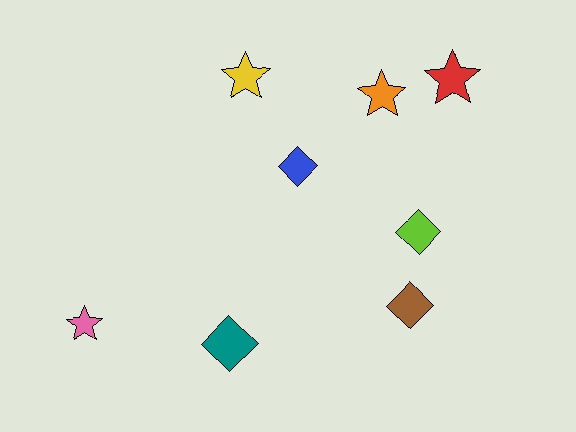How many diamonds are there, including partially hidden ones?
There are 4 diamonds.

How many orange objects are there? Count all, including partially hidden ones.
There is 1 orange object.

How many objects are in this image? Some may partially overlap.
There are 8 objects.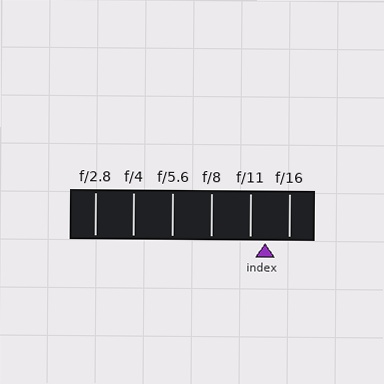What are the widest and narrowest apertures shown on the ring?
The widest aperture shown is f/2.8 and the narrowest is f/16.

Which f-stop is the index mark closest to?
The index mark is closest to f/11.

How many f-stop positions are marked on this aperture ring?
There are 6 f-stop positions marked.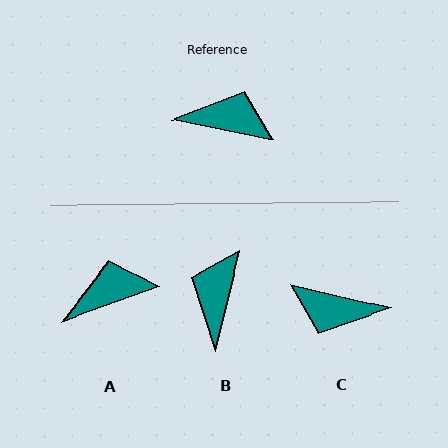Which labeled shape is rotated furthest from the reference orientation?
C, about 178 degrees away.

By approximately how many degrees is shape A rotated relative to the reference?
Approximately 31 degrees counter-clockwise.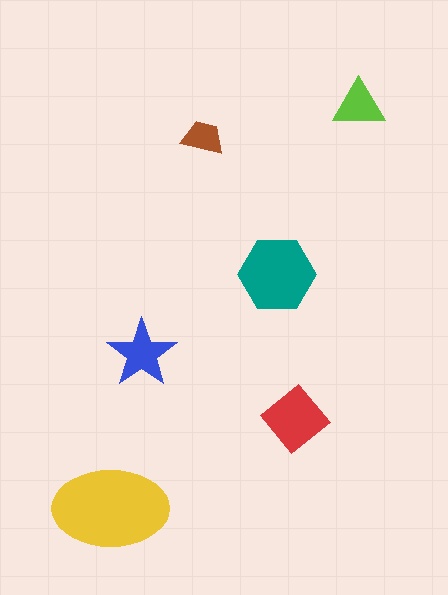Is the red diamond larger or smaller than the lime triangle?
Larger.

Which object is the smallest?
The brown trapezoid.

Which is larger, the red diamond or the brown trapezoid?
The red diamond.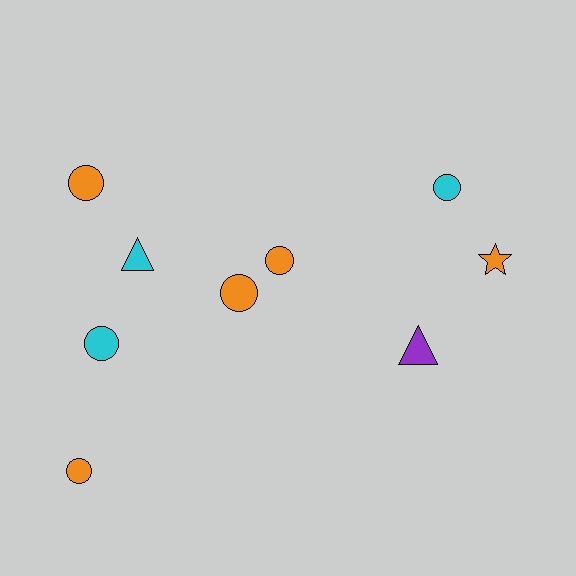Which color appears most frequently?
Orange, with 5 objects.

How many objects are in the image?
There are 9 objects.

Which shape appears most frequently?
Circle, with 6 objects.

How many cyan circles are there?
There are 2 cyan circles.